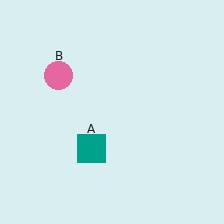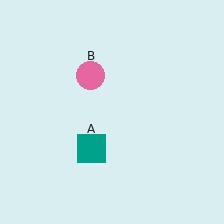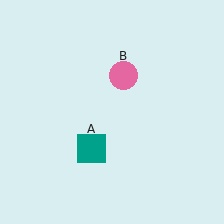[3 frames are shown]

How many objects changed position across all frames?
1 object changed position: pink circle (object B).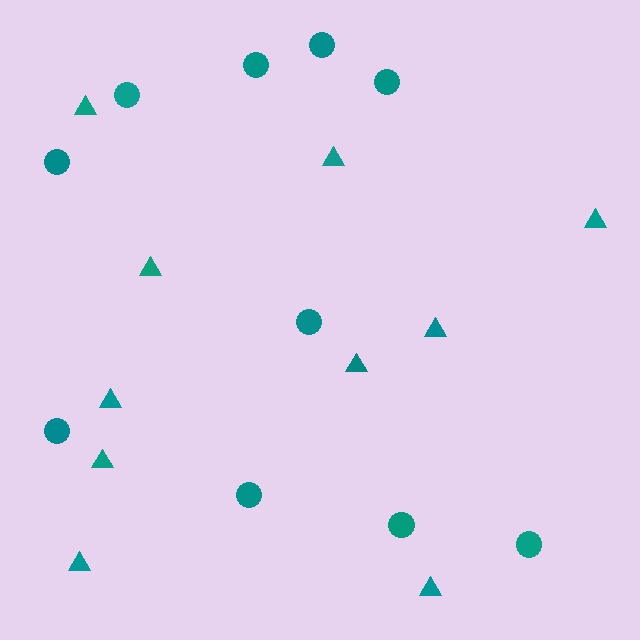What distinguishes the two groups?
There are 2 groups: one group of circles (10) and one group of triangles (10).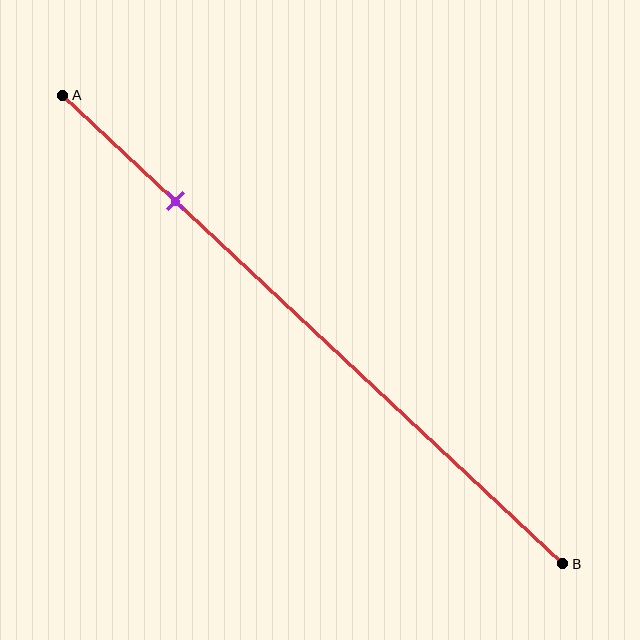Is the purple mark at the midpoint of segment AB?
No, the mark is at about 25% from A, not at the 50% midpoint.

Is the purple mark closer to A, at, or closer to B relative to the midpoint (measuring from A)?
The purple mark is closer to point A than the midpoint of segment AB.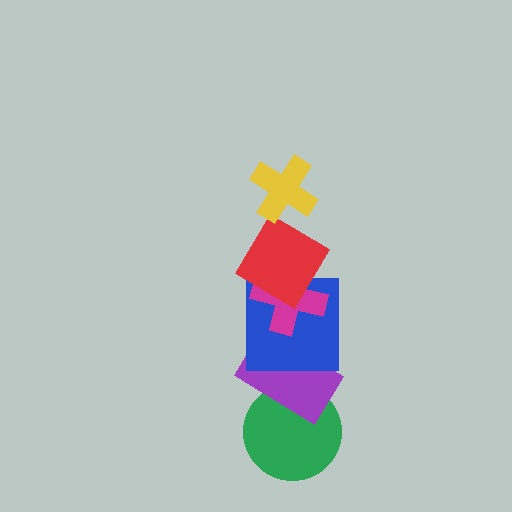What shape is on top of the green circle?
The purple rectangle is on top of the green circle.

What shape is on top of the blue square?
The magenta cross is on top of the blue square.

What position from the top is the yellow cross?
The yellow cross is 1st from the top.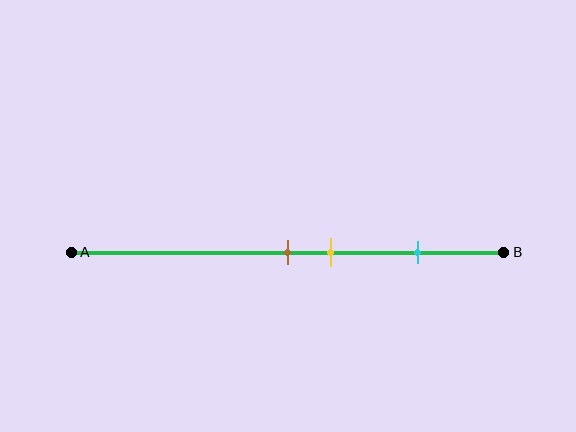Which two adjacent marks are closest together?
The brown and yellow marks are the closest adjacent pair.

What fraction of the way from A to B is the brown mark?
The brown mark is approximately 50% (0.5) of the way from A to B.